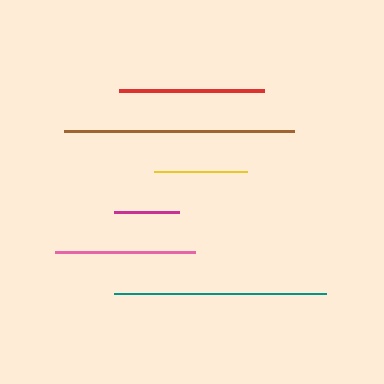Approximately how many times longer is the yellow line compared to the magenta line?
The yellow line is approximately 1.4 times the length of the magenta line.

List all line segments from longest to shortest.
From longest to shortest: brown, teal, red, pink, yellow, magenta.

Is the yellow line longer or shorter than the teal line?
The teal line is longer than the yellow line.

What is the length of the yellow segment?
The yellow segment is approximately 93 pixels long.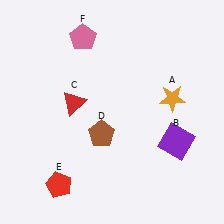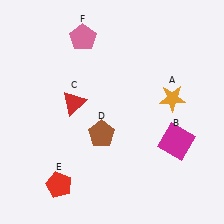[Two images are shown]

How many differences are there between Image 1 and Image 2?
There is 1 difference between the two images.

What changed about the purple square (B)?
In Image 1, B is purple. In Image 2, it changed to magenta.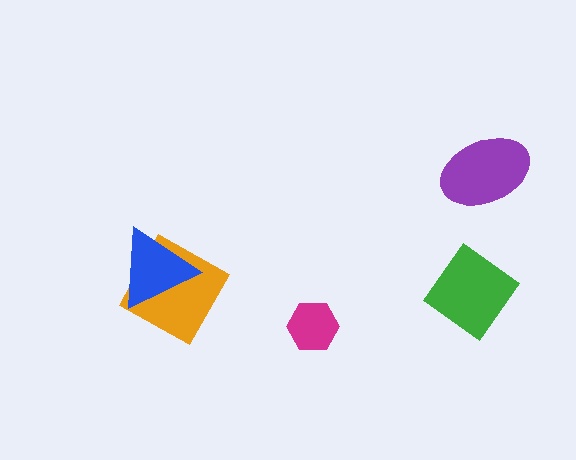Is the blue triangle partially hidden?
No, no other shape covers it.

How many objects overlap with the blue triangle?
1 object overlaps with the blue triangle.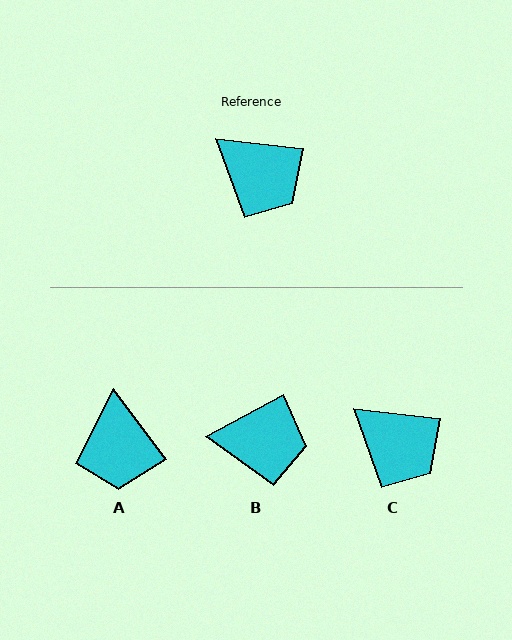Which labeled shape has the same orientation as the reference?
C.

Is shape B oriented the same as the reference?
No, it is off by about 35 degrees.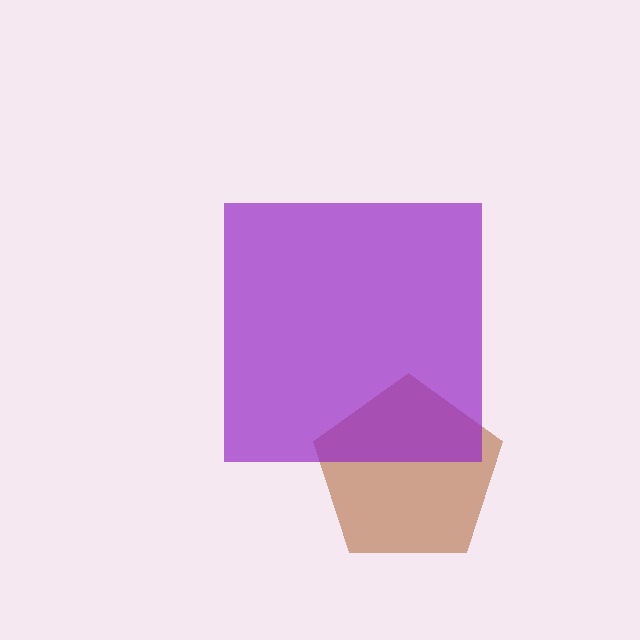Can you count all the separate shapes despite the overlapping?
Yes, there are 2 separate shapes.